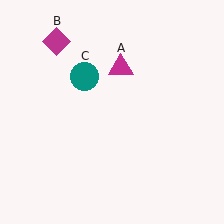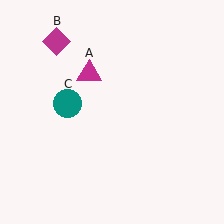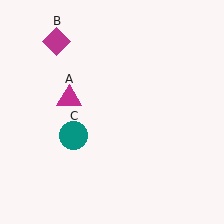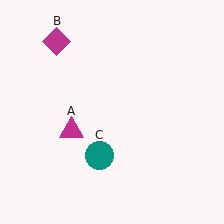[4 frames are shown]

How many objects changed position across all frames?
2 objects changed position: magenta triangle (object A), teal circle (object C).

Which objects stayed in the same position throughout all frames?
Magenta diamond (object B) remained stationary.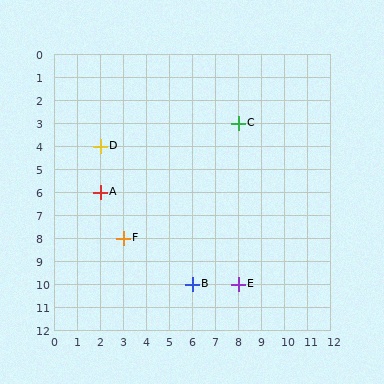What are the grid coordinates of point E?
Point E is at grid coordinates (8, 10).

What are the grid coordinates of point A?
Point A is at grid coordinates (2, 6).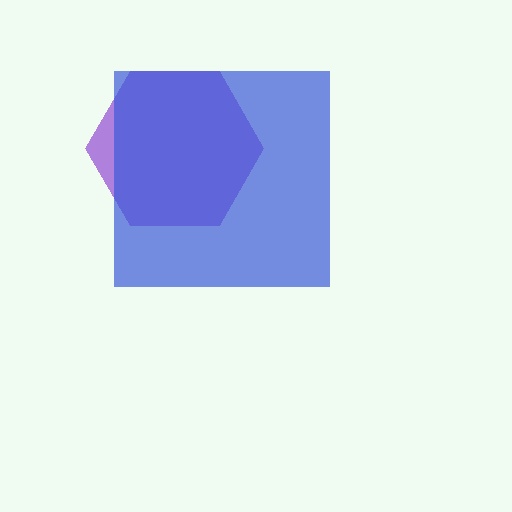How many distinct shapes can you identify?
There are 2 distinct shapes: a purple hexagon, a blue square.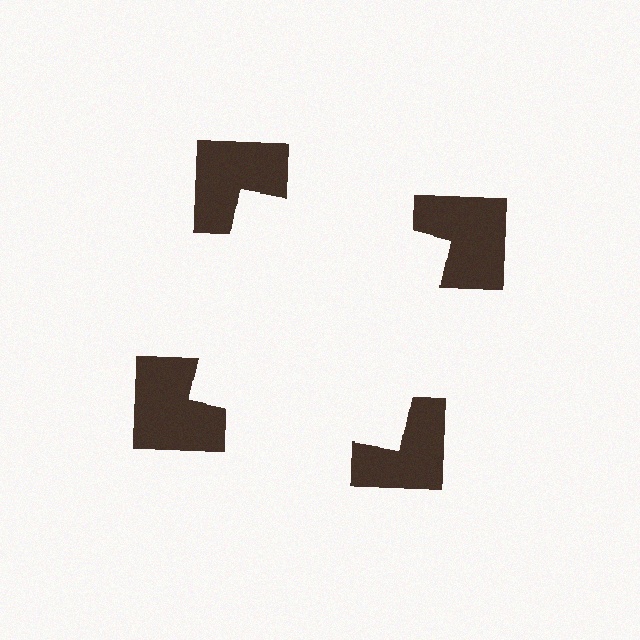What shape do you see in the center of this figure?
An illusory square — its edges are inferred from the aligned wedge cuts in the notched squares, not physically drawn.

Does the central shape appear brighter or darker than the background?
It typically appears slightly brighter than the background, even though no actual brightness change is drawn.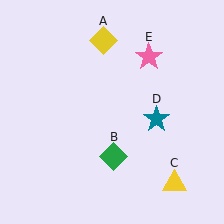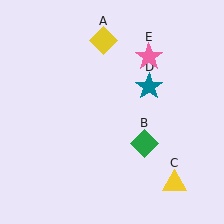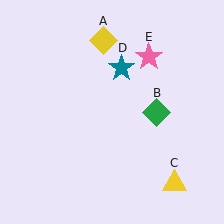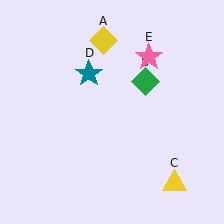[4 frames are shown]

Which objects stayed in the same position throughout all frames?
Yellow diamond (object A) and yellow triangle (object C) and pink star (object E) remained stationary.